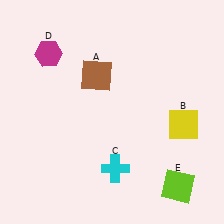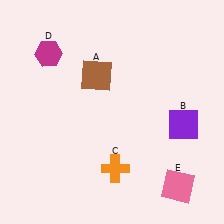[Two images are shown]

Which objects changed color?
B changed from yellow to purple. C changed from cyan to orange. E changed from lime to pink.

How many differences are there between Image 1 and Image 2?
There are 3 differences between the two images.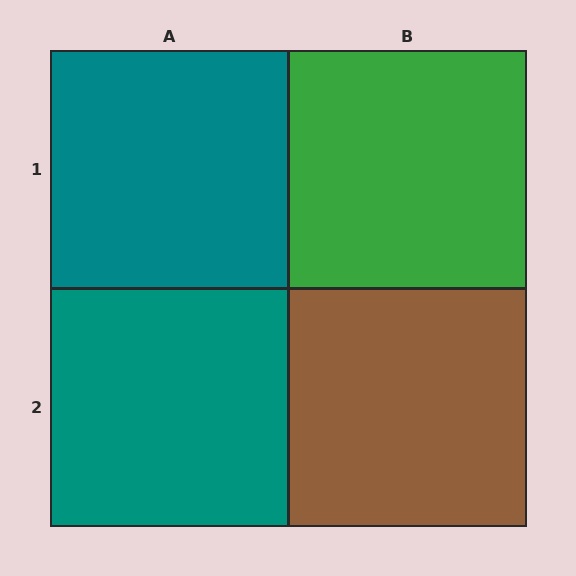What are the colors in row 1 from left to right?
Teal, green.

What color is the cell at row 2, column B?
Brown.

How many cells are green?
1 cell is green.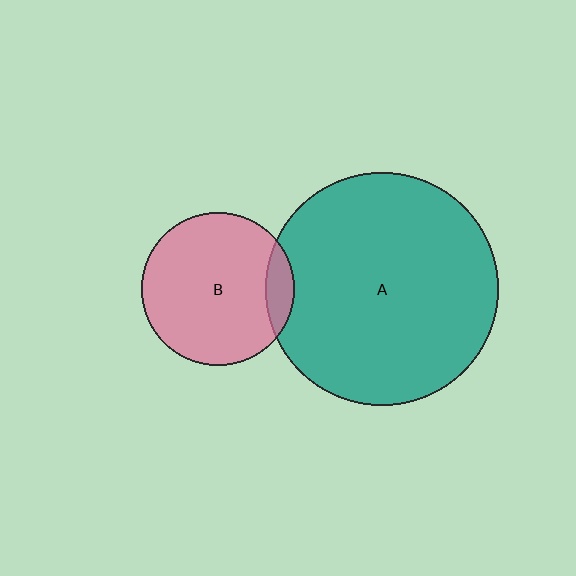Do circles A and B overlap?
Yes.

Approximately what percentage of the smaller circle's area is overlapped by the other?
Approximately 10%.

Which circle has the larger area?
Circle A (teal).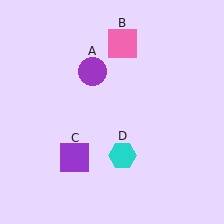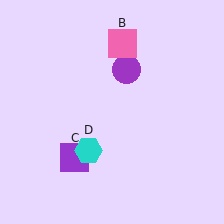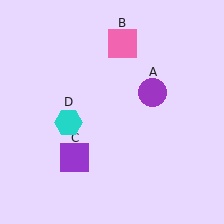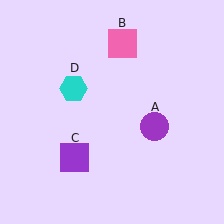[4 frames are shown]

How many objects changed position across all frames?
2 objects changed position: purple circle (object A), cyan hexagon (object D).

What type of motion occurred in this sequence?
The purple circle (object A), cyan hexagon (object D) rotated clockwise around the center of the scene.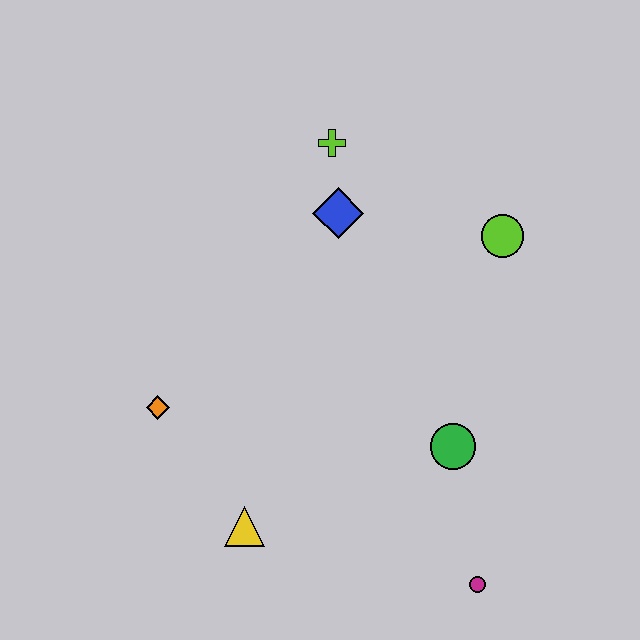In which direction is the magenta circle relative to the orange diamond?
The magenta circle is to the right of the orange diamond.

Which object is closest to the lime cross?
The blue diamond is closest to the lime cross.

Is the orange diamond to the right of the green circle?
No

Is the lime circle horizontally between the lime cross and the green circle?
No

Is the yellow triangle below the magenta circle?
No